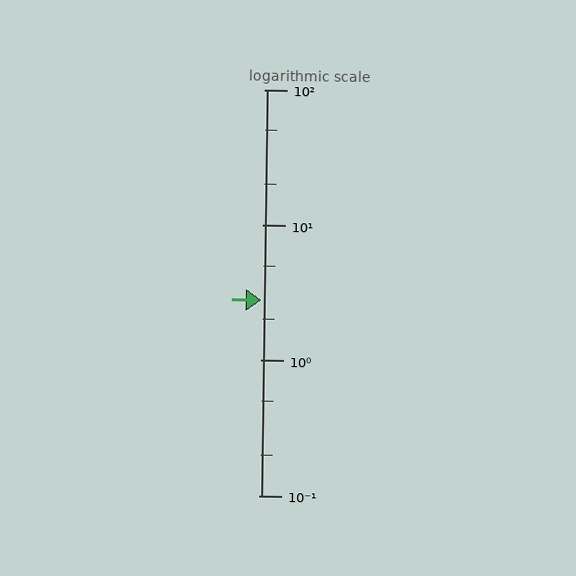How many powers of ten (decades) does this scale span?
The scale spans 3 decades, from 0.1 to 100.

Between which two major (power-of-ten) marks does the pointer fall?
The pointer is between 1 and 10.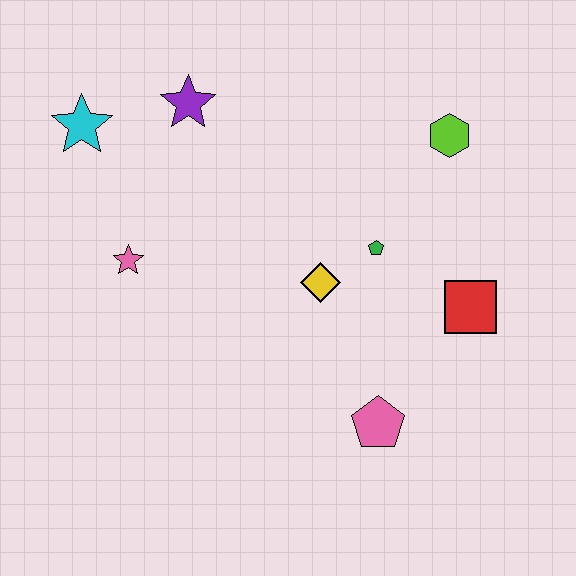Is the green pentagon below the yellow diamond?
No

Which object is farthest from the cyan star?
The red square is farthest from the cyan star.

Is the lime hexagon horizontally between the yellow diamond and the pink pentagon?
No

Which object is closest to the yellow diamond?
The green pentagon is closest to the yellow diamond.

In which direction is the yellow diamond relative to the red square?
The yellow diamond is to the left of the red square.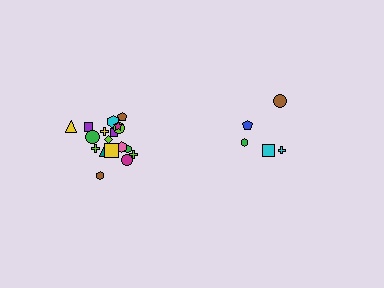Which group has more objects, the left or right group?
The left group.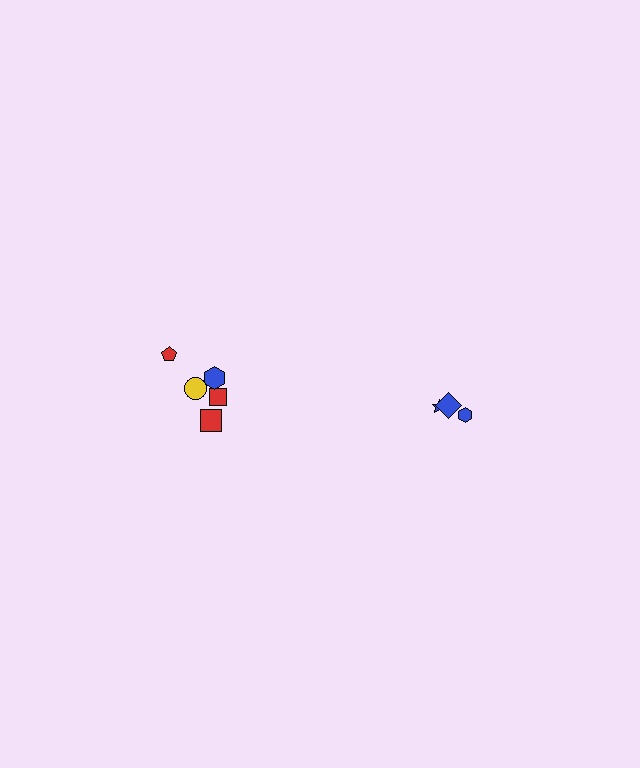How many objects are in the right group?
There are 3 objects.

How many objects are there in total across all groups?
There are 8 objects.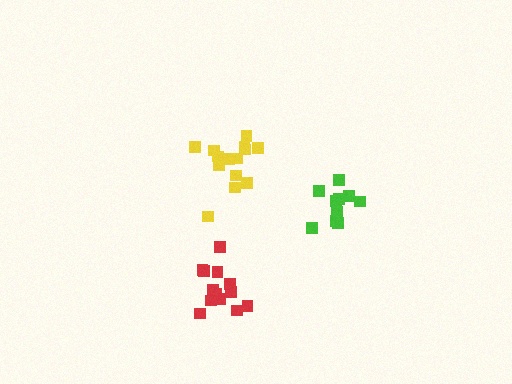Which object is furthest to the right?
The green cluster is rightmost.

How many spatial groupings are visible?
There are 3 spatial groupings.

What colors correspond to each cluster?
The clusters are colored: red, yellow, green.